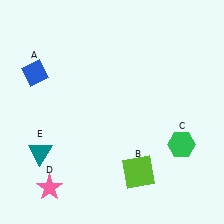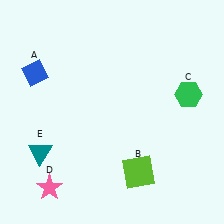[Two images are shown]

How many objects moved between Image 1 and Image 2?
1 object moved between the two images.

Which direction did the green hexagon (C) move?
The green hexagon (C) moved up.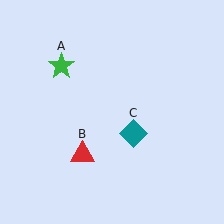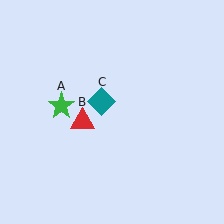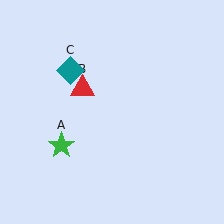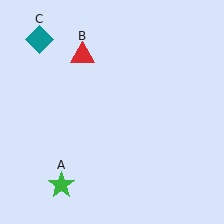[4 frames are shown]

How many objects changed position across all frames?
3 objects changed position: green star (object A), red triangle (object B), teal diamond (object C).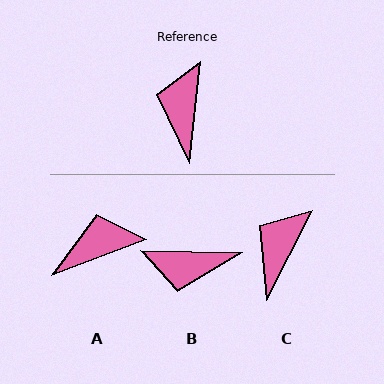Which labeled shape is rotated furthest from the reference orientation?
B, about 95 degrees away.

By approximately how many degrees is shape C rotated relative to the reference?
Approximately 21 degrees clockwise.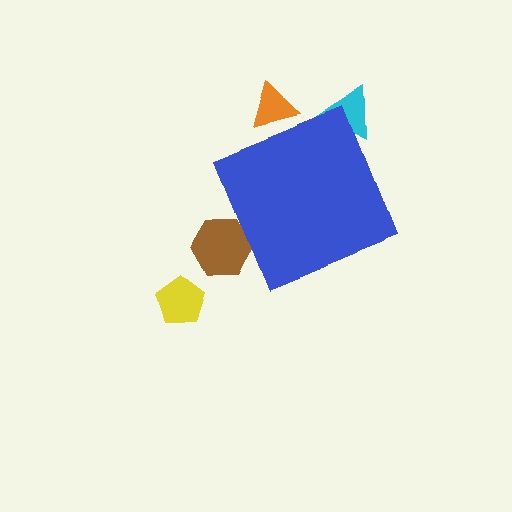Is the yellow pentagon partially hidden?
No, the yellow pentagon is fully visible.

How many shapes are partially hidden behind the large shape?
3 shapes are partially hidden.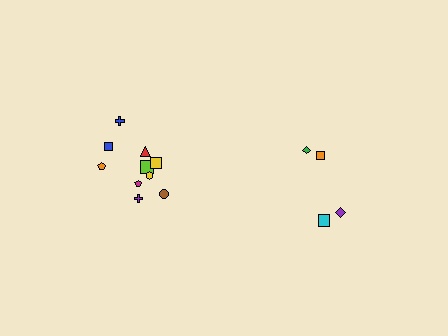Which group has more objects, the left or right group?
The left group.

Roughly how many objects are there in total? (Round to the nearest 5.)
Roughly 15 objects in total.